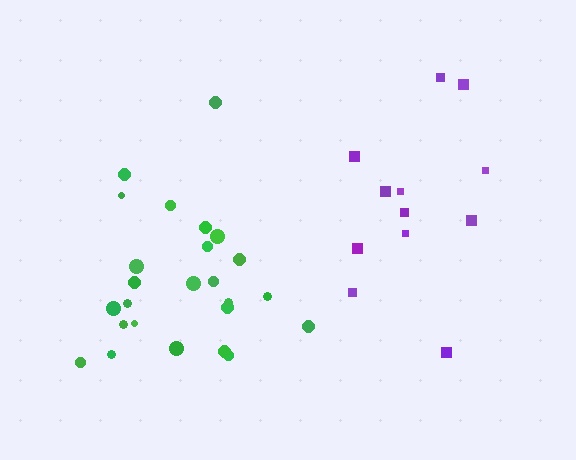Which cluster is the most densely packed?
Green.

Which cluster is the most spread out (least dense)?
Purple.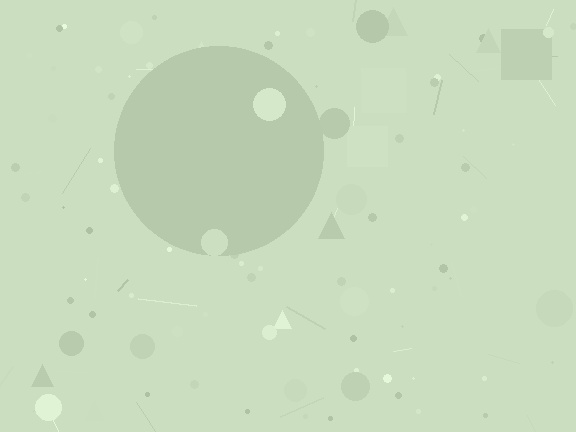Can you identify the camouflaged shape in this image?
The camouflaged shape is a circle.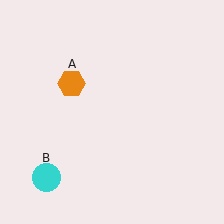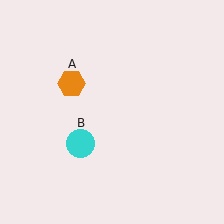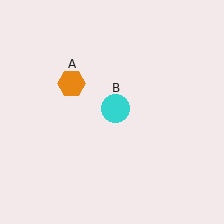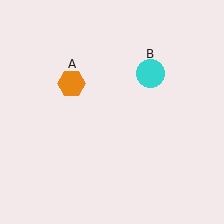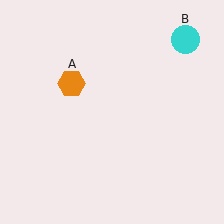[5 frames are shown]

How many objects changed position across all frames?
1 object changed position: cyan circle (object B).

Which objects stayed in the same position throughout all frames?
Orange hexagon (object A) remained stationary.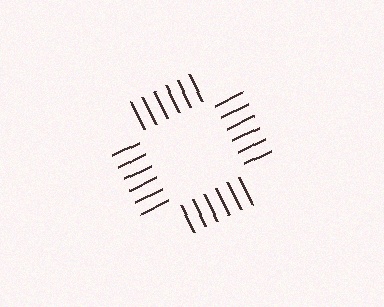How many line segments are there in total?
24 — 6 along each of the 4 edges.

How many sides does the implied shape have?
4 sides — the line-ends trace a square.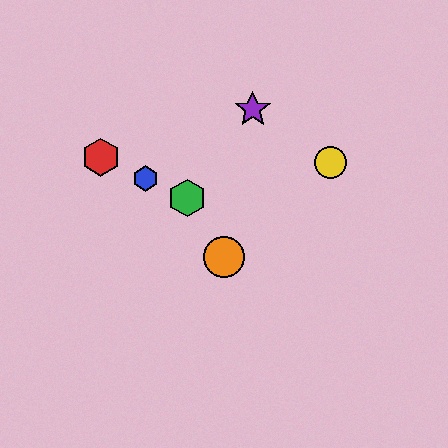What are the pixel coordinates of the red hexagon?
The red hexagon is at (101, 157).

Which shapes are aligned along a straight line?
The red hexagon, the blue hexagon, the green hexagon are aligned along a straight line.